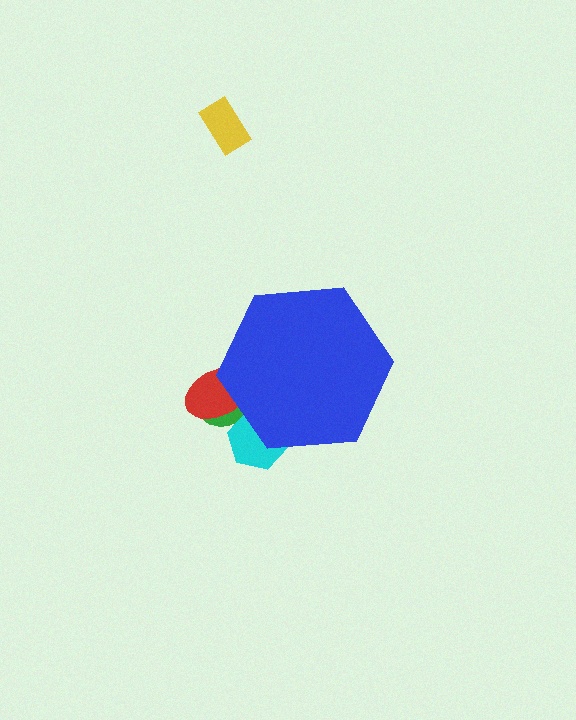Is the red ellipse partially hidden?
Yes, the red ellipse is partially hidden behind the blue hexagon.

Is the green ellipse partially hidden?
Yes, the green ellipse is partially hidden behind the blue hexagon.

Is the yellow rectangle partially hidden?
No, the yellow rectangle is fully visible.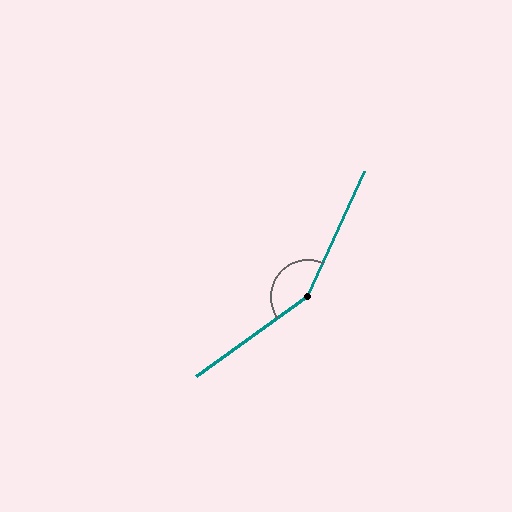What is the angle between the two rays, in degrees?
Approximately 150 degrees.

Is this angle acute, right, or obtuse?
It is obtuse.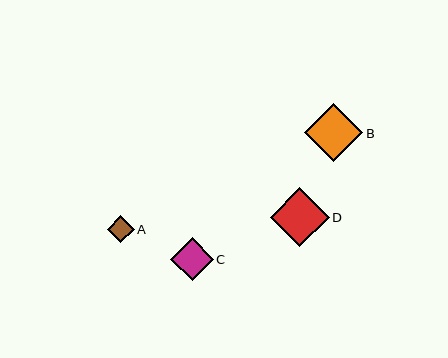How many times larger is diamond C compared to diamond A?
Diamond C is approximately 1.6 times the size of diamond A.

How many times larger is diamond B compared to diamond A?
Diamond B is approximately 2.2 times the size of diamond A.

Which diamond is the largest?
Diamond D is the largest with a size of approximately 59 pixels.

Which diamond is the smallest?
Diamond A is the smallest with a size of approximately 27 pixels.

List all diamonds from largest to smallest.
From largest to smallest: D, B, C, A.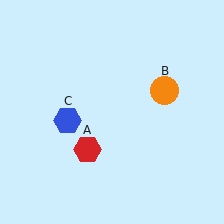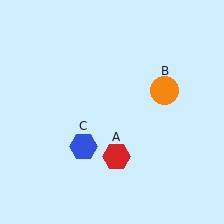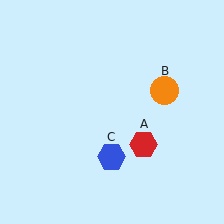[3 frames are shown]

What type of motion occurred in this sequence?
The red hexagon (object A), blue hexagon (object C) rotated counterclockwise around the center of the scene.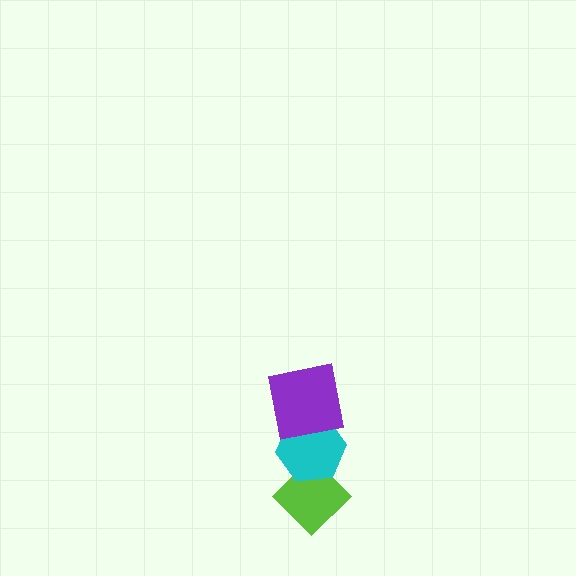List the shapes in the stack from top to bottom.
From top to bottom: the purple square, the cyan hexagon, the lime diamond.